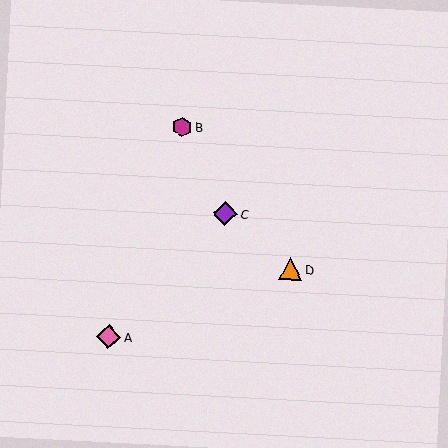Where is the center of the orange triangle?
The center of the orange triangle is at (291, 269).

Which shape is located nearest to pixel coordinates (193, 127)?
The magenta hexagon (labeled B) at (182, 127) is nearest to that location.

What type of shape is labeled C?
Shape C is a purple diamond.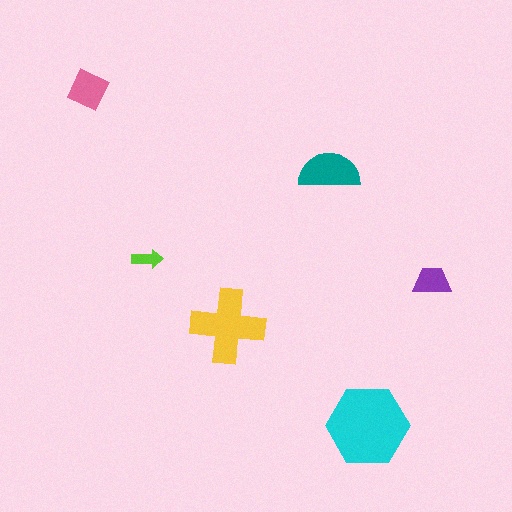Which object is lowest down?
The cyan hexagon is bottommost.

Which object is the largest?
The cyan hexagon.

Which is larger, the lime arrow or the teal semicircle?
The teal semicircle.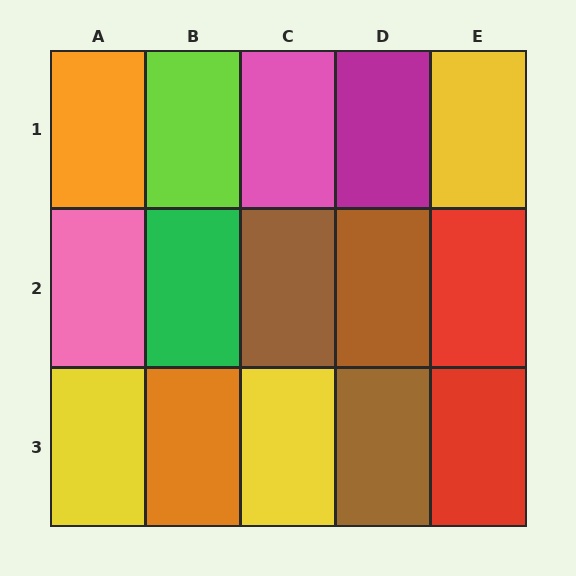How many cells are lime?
1 cell is lime.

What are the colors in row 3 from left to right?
Yellow, orange, yellow, brown, red.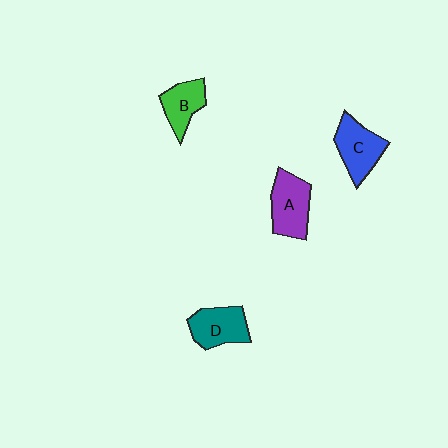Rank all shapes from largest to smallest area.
From largest to smallest: A (purple), C (blue), D (teal), B (green).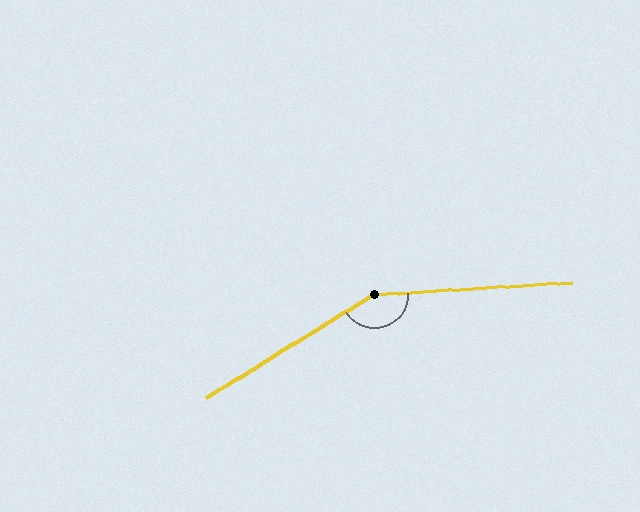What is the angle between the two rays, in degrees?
Approximately 152 degrees.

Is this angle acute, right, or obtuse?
It is obtuse.